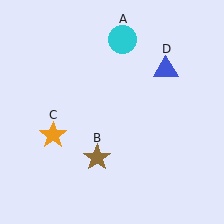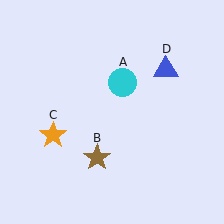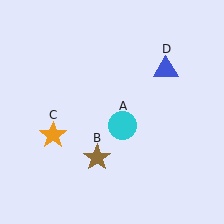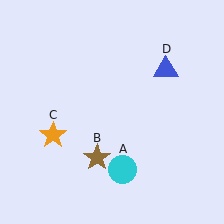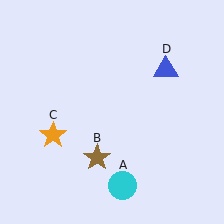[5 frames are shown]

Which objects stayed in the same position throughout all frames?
Brown star (object B) and orange star (object C) and blue triangle (object D) remained stationary.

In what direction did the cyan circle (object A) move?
The cyan circle (object A) moved down.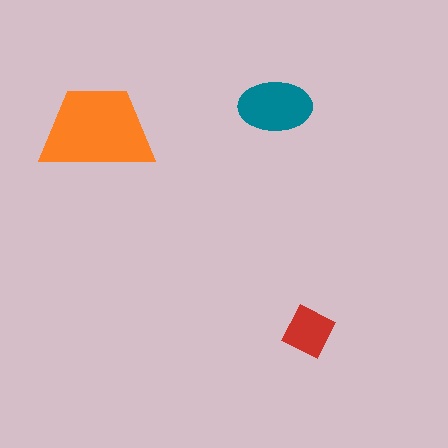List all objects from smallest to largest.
The red diamond, the teal ellipse, the orange trapezoid.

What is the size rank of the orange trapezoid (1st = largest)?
1st.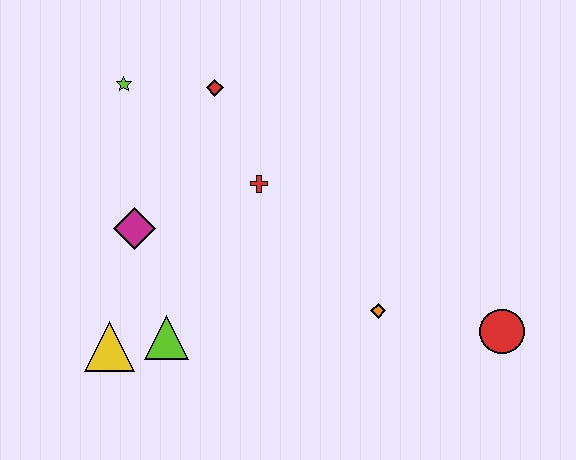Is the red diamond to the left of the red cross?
Yes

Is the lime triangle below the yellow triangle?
No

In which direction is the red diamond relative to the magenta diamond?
The red diamond is above the magenta diamond.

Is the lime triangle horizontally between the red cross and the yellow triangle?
Yes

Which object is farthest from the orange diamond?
The lime star is farthest from the orange diamond.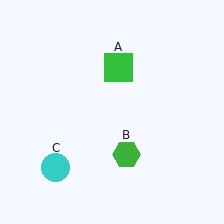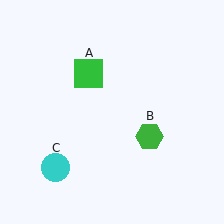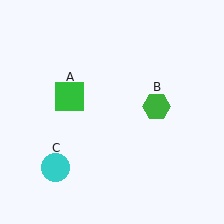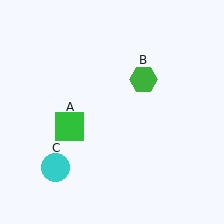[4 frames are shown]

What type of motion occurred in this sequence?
The green square (object A), green hexagon (object B) rotated counterclockwise around the center of the scene.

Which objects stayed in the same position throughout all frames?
Cyan circle (object C) remained stationary.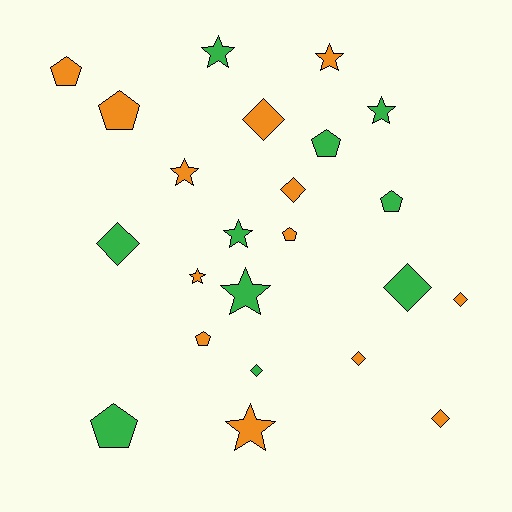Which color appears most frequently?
Orange, with 13 objects.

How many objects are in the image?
There are 23 objects.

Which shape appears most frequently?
Star, with 8 objects.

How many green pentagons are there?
There are 3 green pentagons.